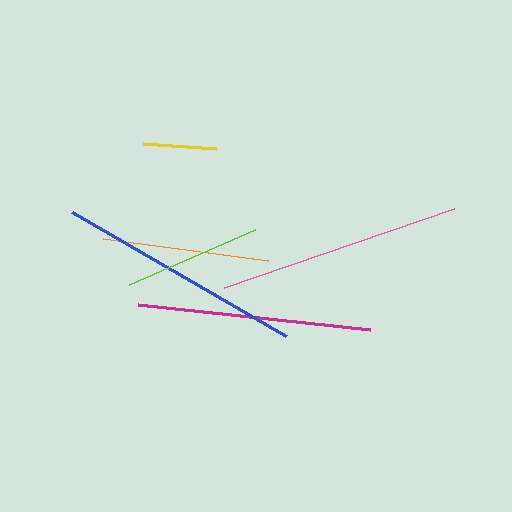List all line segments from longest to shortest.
From longest to shortest: blue, pink, magenta, orange, lime, yellow.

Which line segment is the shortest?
The yellow line is the shortest at approximately 74 pixels.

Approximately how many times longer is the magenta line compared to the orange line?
The magenta line is approximately 1.4 times the length of the orange line.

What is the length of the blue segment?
The blue segment is approximately 247 pixels long.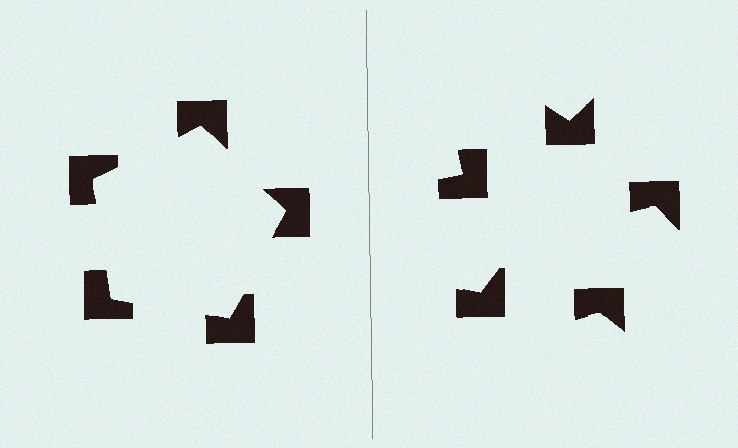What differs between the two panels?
The notched squares are positioned identically on both sides; only the wedge orientations differ. On the left they align to a pentagon; on the right they are misaligned.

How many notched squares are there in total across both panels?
10 — 5 on each side.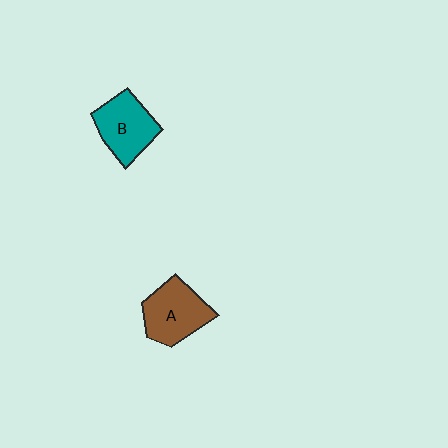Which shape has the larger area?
Shape A (brown).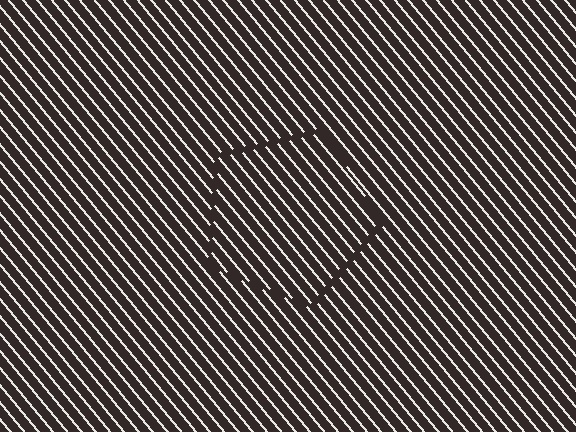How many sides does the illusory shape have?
5 sides — the line-ends trace a pentagon.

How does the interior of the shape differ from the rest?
The interior of the shape contains the same grating, shifted by half a period — the contour is defined by the phase discontinuity where line-ends from the inner and outer gratings abut.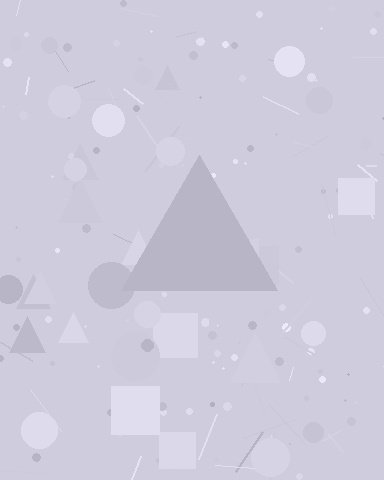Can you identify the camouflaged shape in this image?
The camouflaged shape is a triangle.